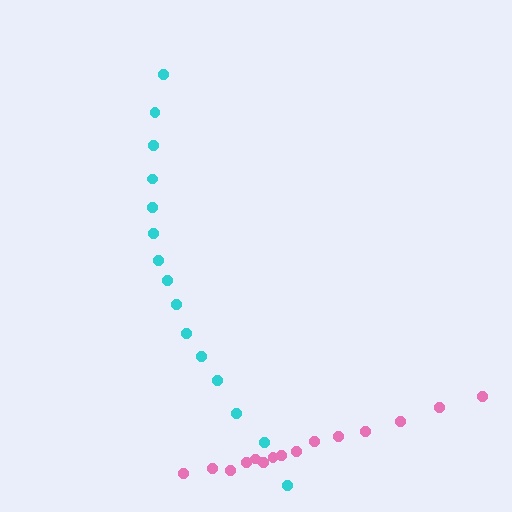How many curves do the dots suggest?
There are 2 distinct paths.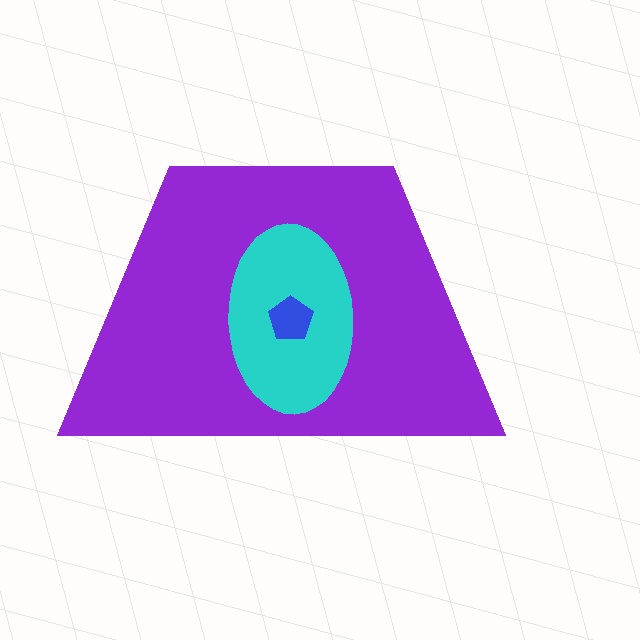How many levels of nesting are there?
3.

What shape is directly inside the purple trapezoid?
The cyan ellipse.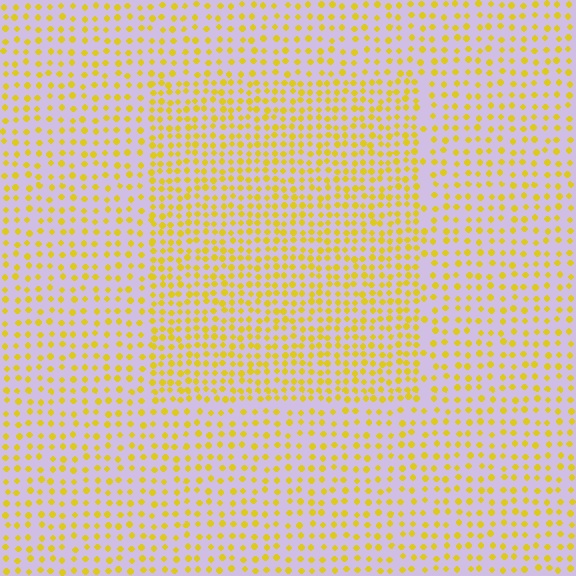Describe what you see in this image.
The image contains small yellow elements arranged at two different densities. A rectangle-shaped region is visible where the elements are more densely packed than the surrounding area.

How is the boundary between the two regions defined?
The boundary is defined by a change in element density (approximately 1.7x ratio). All elements are the same color, size, and shape.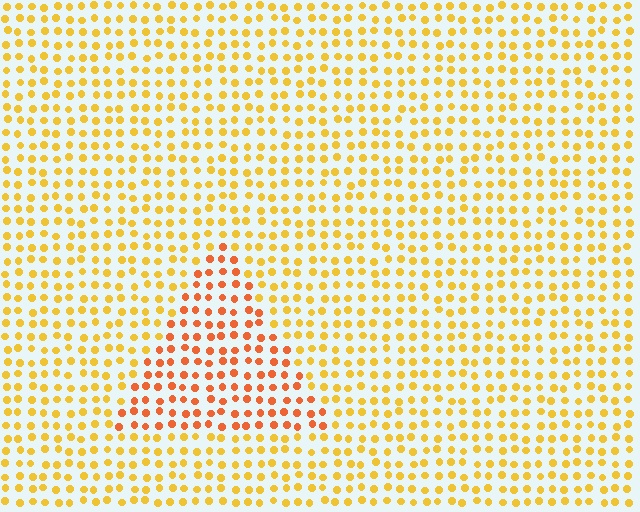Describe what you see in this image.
The image is filled with small yellow elements in a uniform arrangement. A triangle-shaped region is visible where the elements are tinted to a slightly different hue, forming a subtle color boundary.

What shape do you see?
I see a triangle.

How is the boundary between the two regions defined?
The boundary is defined purely by a slight shift in hue (about 31 degrees). Spacing, size, and orientation are identical on both sides.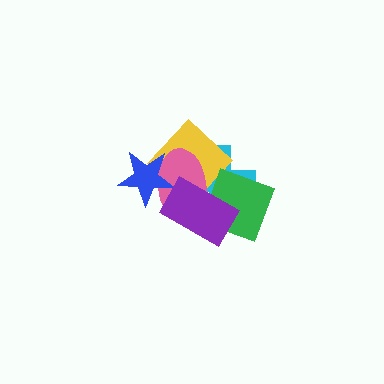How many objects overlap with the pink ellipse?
4 objects overlap with the pink ellipse.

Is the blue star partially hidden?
No, no other shape covers it.